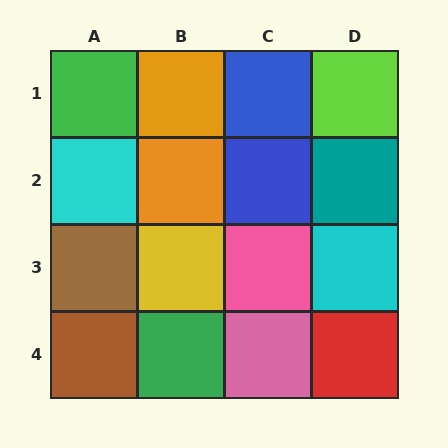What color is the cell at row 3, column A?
Brown.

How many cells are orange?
2 cells are orange.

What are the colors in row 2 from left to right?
Cyan, orange, blue, teal.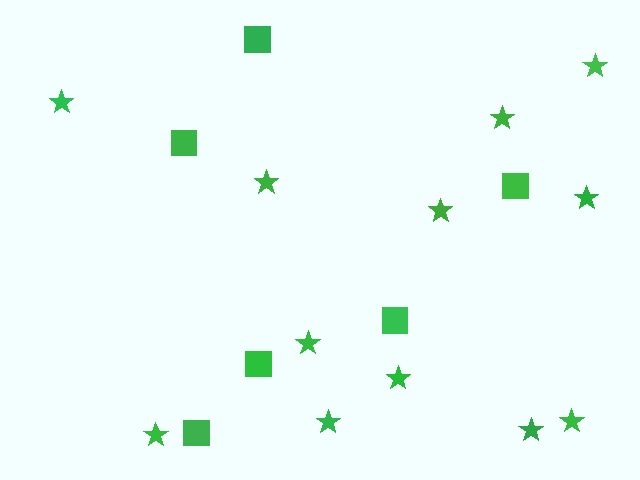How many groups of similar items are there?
There are 2 groups: one group of stars (12) and one group of squares (6).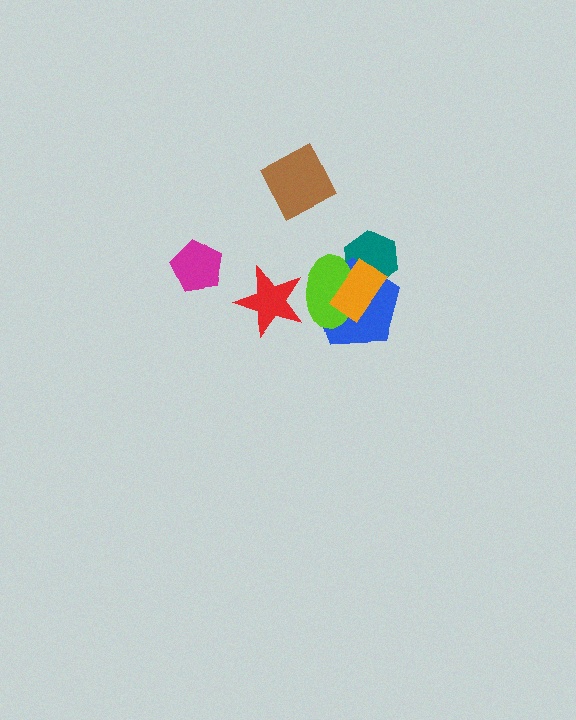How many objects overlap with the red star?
1 object overlaps with the red star.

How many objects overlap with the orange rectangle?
3 objects overlap with the orange rectangle.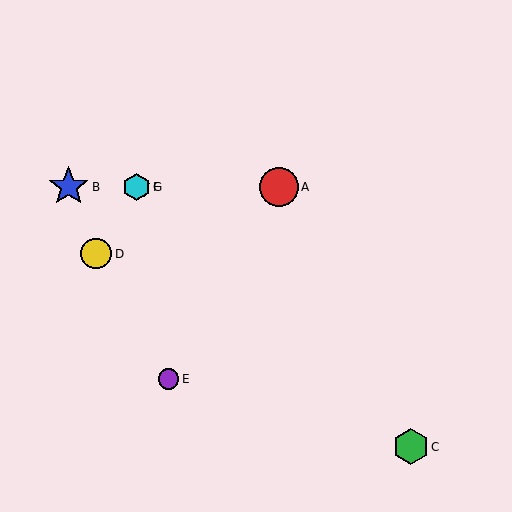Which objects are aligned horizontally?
Objects A, B, F, G are aligned horizontally.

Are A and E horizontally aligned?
No, A is at y≈187 and E is at y≈379.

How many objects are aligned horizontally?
4 objects (A, B, F, G) are aligned horizontally.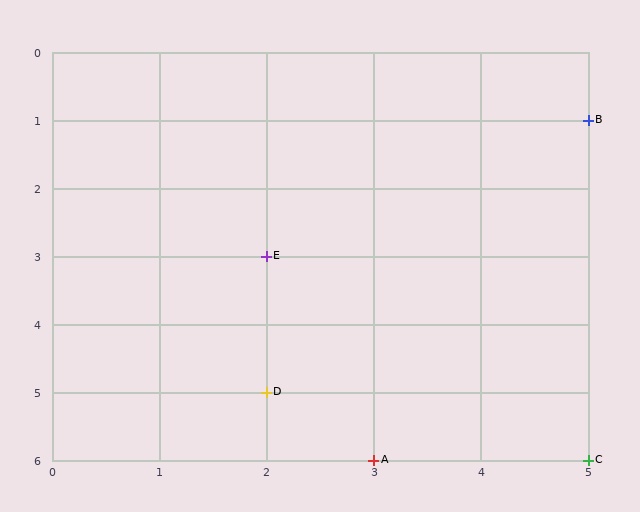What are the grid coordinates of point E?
Point E is at grid coordinates (2, 3).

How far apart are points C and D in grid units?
Points C and D are 3 columns and 1 row apart (about 3.2 grid units diagonally).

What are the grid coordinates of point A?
Point A is at grid coordinates (3, 6).